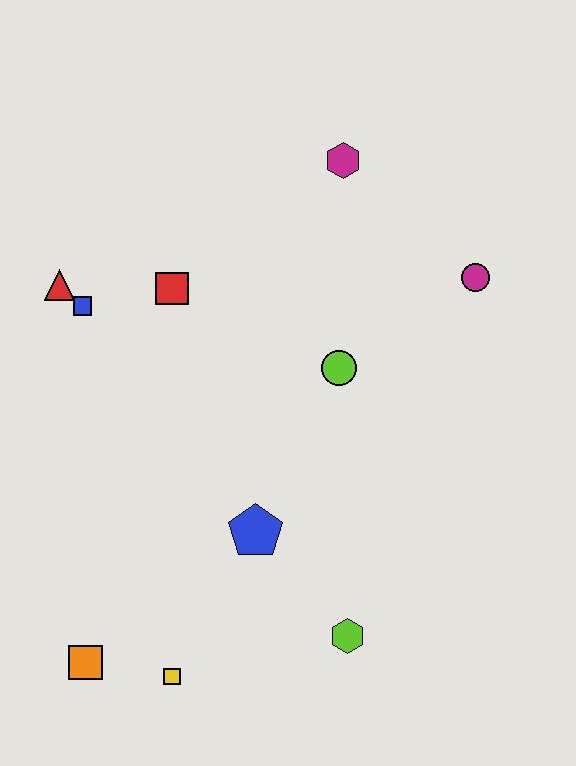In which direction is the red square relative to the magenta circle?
The red square is to the left of the magenta circle.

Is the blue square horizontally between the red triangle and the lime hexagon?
Yes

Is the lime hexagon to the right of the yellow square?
Yes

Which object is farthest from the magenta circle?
The orange square is farthest from the magenta circle.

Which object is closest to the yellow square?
The orange square is closest to the yellow square.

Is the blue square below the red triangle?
Yes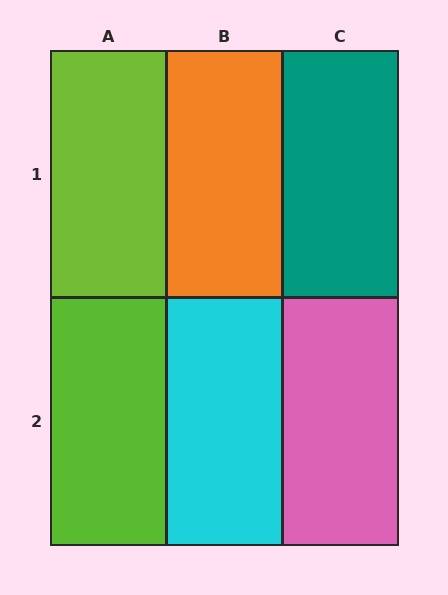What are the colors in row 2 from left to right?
Lime, cyan, pink.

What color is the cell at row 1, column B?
Orange.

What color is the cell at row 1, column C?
Teal.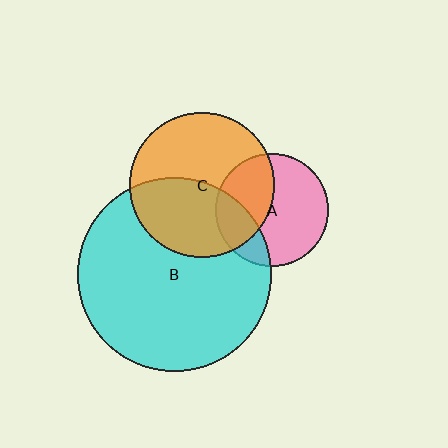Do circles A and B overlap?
Yes.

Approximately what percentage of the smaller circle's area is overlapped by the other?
Approximately 25%.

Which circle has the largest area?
Circle B (cyan).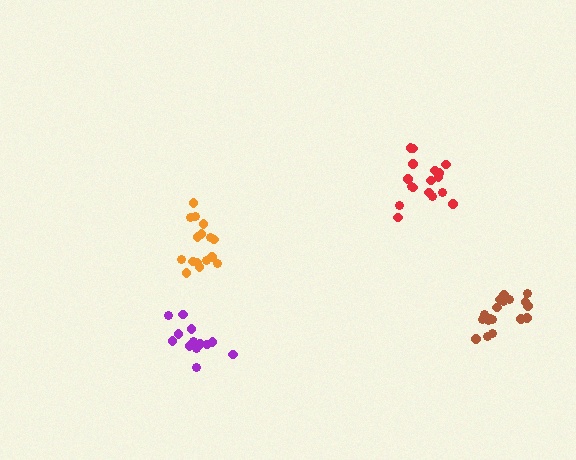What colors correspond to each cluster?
The clusters are colored: red, purple, brown, orange.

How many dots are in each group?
Group 1: 17 dots, Group 2: 13 dots, Group 3: 18 dots, Group 4: 16 dots (64 total).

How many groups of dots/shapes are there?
There are 4 groups.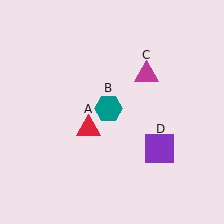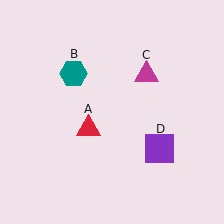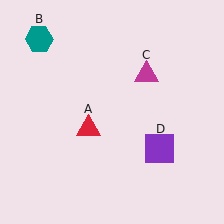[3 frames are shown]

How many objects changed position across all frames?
1 object changed position: teal hexagon (object B).